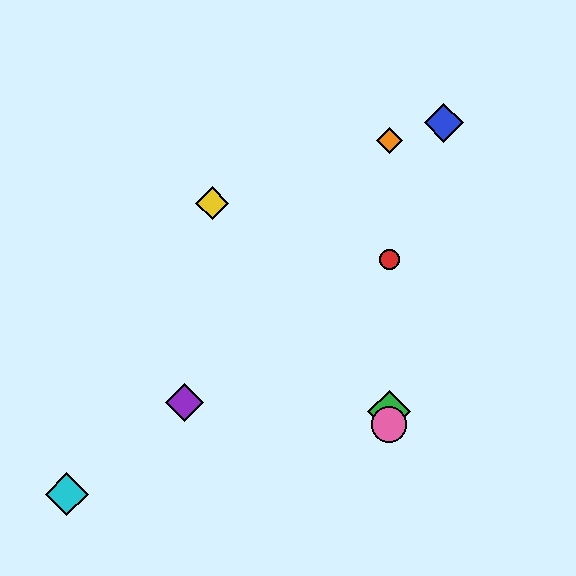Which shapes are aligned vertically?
The red circle, the green diamond, the orange diamond, the pink circle are aligned vertically.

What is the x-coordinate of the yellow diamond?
The yellow diamond is at x≈212.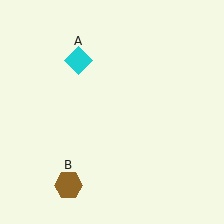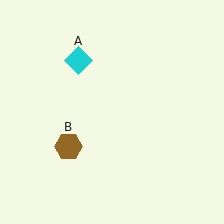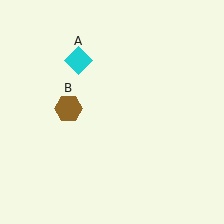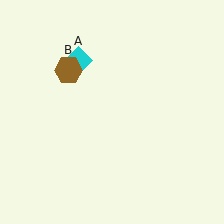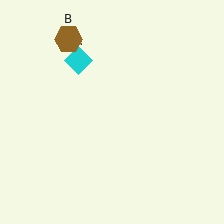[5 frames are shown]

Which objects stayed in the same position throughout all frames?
Cyan diamond (object A) remained stationary.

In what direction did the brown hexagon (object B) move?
The brown hexagon (object B) moved up.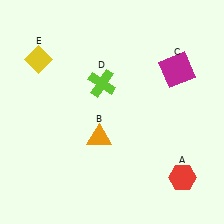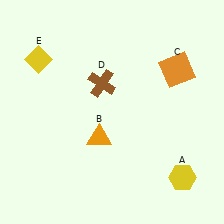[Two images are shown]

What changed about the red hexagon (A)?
In Image 1, A is red. In Image 2, it changed to yellow.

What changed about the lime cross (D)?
In Image 1, D is lime. In Image 2, it changed to brown.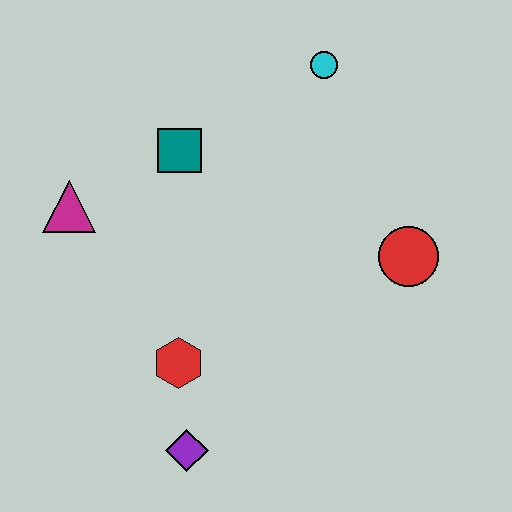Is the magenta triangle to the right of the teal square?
No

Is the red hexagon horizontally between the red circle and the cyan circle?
No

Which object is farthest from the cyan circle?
The purple diamond is farthest from the cyan circle.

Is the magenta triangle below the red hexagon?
No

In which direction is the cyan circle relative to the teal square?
The cyan circle is to the right of the teal square.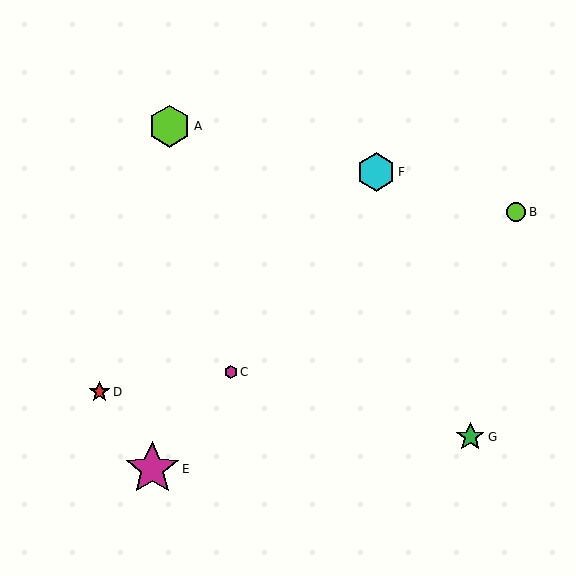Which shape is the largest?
The magenta star (labeled E) is the largest.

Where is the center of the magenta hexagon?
The center of the magenta hexagon is at (231, 372).